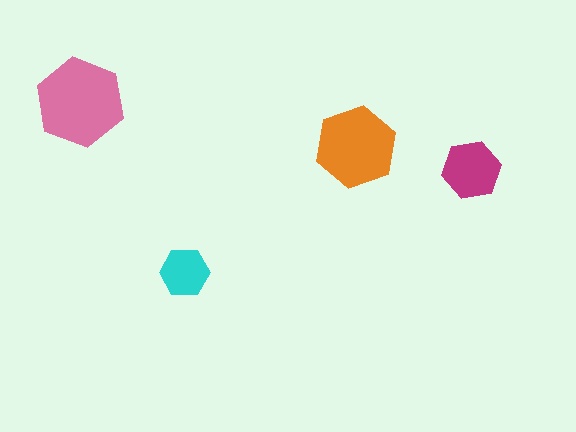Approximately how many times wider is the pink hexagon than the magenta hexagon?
About 1.5 times wider.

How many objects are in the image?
There are 4 objects in the image.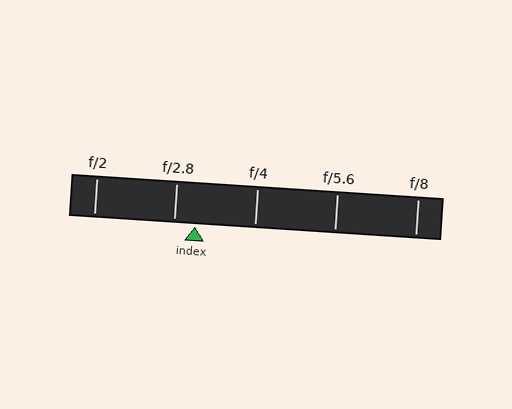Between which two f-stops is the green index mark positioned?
The index mark is between f/2.8 and f/4.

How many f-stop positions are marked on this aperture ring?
There are 5 f-stop positions marked.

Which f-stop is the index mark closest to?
The index mark is closest to f/2.8.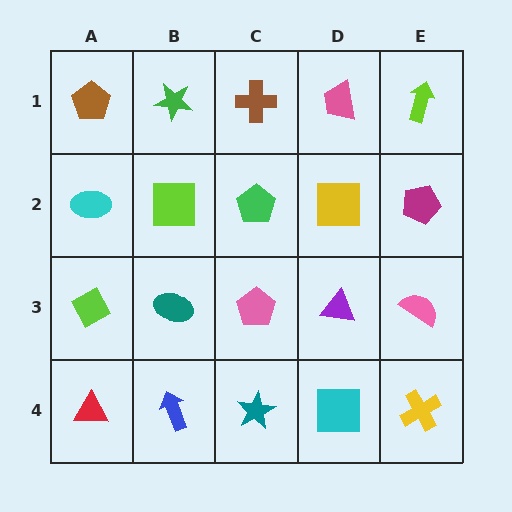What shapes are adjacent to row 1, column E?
A magenta pentagon (row 2, column E), a pink trapezoid (row 1, column D).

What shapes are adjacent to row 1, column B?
A lime square (row 2, column B), a brown pentagon (row 1, column A), a brown cross (row 1, column C).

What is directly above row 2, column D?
A pink trapezoid.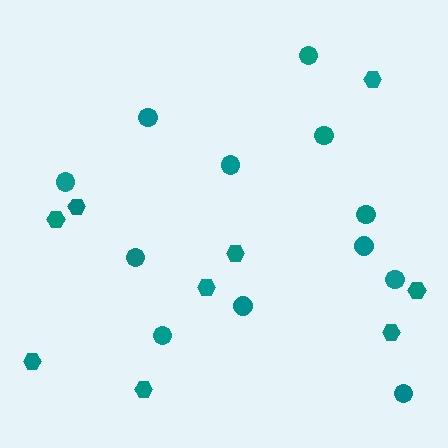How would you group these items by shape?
There are 2 groups: one group of hexagons (9) and one group of circles (12).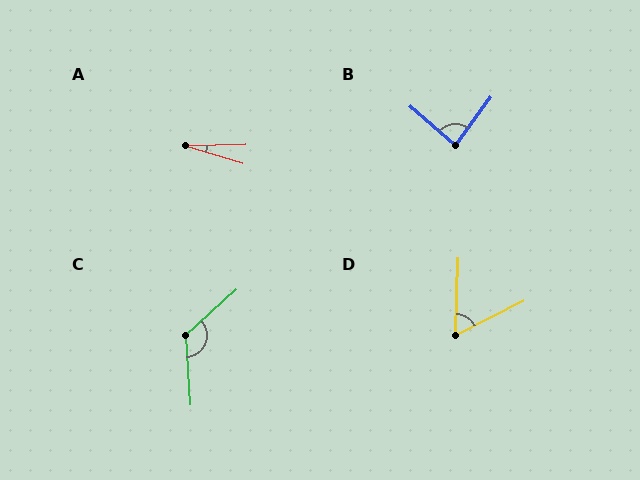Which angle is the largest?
C, at approximately 129 degrees.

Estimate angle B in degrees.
Approximately 86 degrees.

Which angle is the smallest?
A, at approximately 18 degrees.